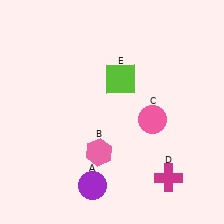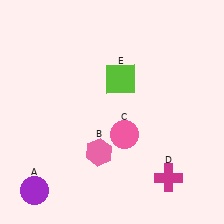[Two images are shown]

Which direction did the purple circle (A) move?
The purple circle (A) moved left.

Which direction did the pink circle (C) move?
The pink circle (C) moved left.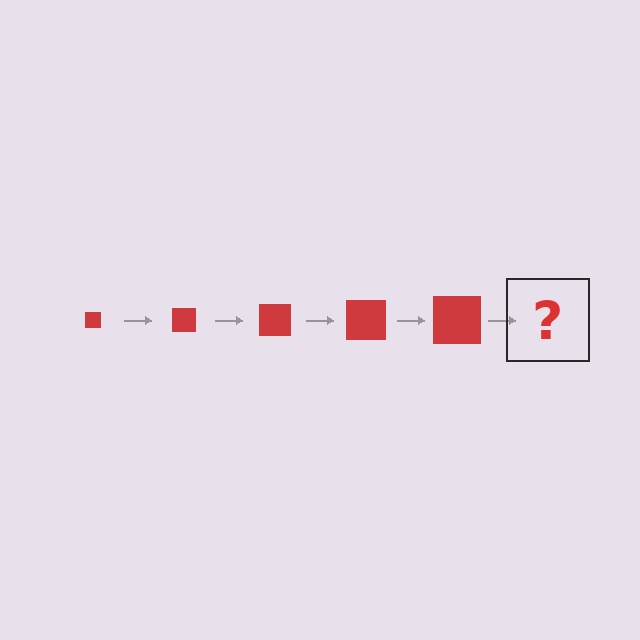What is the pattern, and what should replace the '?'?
The pattern is that the square gets progressively larger each step. The '?' should be a red square, larger than the previous one.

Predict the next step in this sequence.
The next step is a red square, larger than the previous one.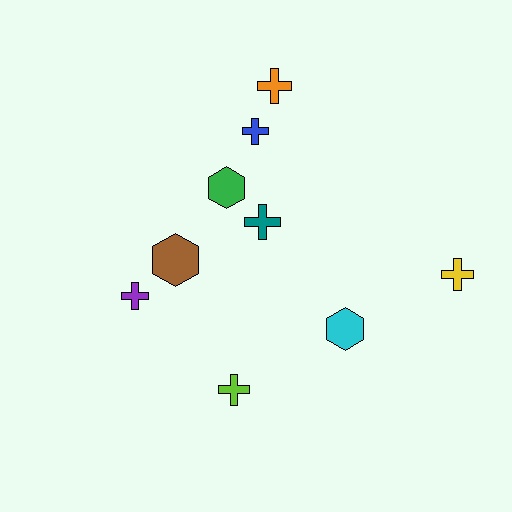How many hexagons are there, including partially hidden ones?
There are 3 hexagons.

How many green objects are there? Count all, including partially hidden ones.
There is 1 green object.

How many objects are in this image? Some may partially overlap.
There are 9 objects.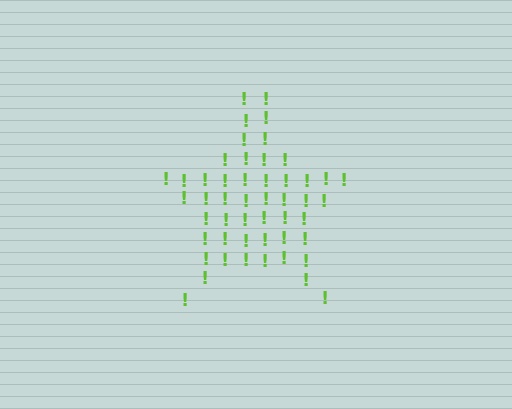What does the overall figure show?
The overall figure shows a star.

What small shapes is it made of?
It is made of small exclamation marks.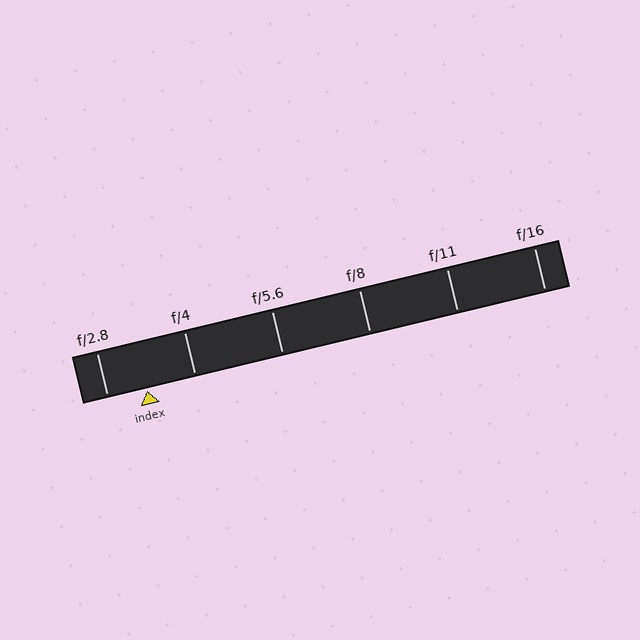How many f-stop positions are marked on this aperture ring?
There are 6 f-stop positions marked.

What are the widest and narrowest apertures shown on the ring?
The widest aperture shown is f/2.8 and the narrowest is f/16.